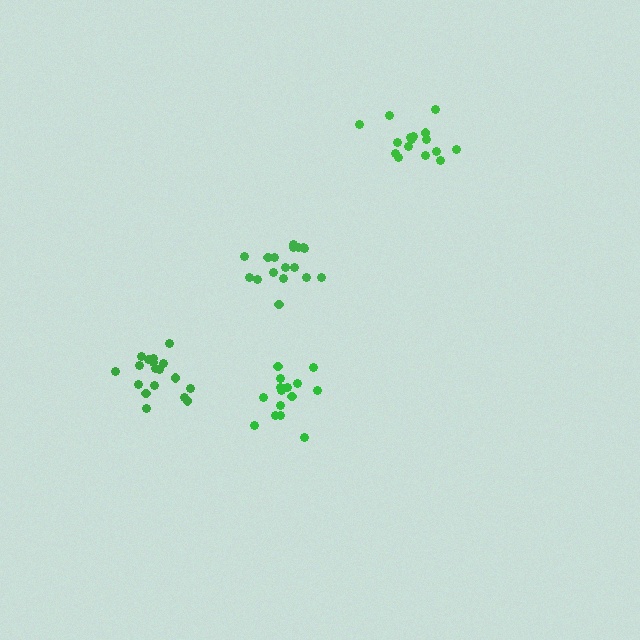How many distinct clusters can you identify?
There are 4 distinct clusters.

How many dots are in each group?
Group 1: 16 dots, Group 2: 17 dots, Group 3: 15 dots, Group 4: 18 dots (66 total).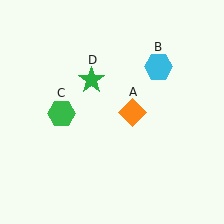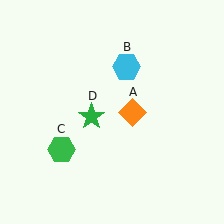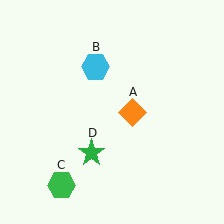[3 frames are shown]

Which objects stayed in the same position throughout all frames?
Orange diamond (object A) remained stationary.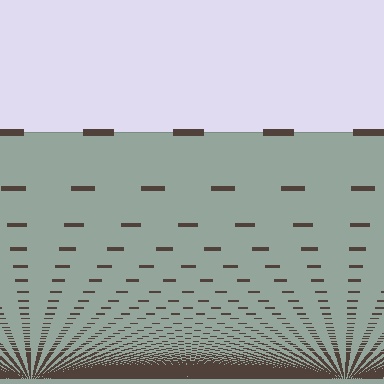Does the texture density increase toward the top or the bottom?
Density increases toward the bottom.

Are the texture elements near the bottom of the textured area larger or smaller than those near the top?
Smaller. The gradient is inverted — elements near the bottom are smaller and denser.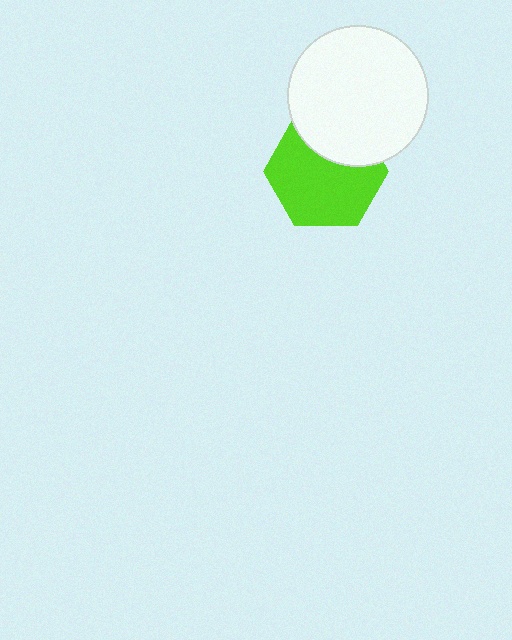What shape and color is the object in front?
The object in front is a white circle.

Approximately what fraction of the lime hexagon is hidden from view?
Roughly 31% of the lime hexagon is hidden behind the white circle.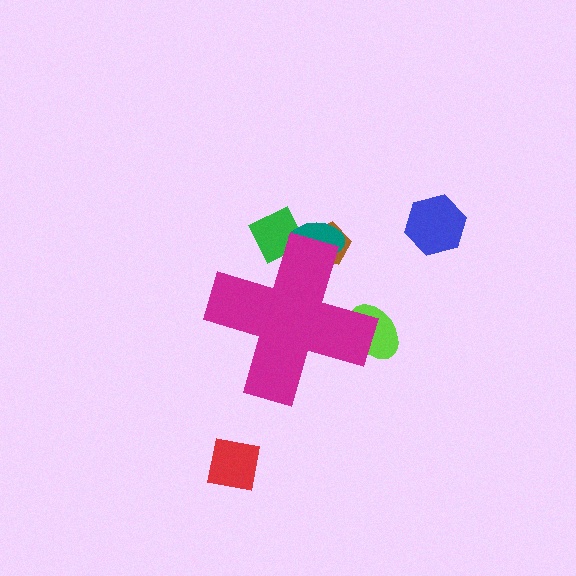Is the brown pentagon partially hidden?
Yes, the brown pentagon is partially hidden behind the magenta cross.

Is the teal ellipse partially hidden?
Yes, the teal ellipse is partially hidden behind the magenta cross.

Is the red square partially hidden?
No, the red square is fully visible.